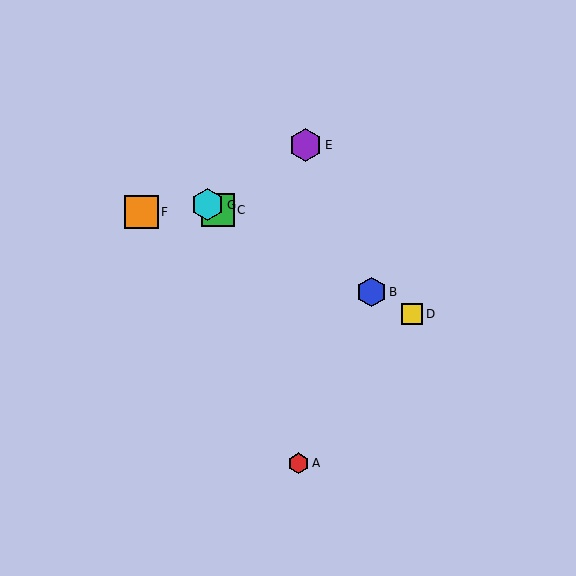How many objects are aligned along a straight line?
4 objects (B, C, D, G) are aligned along a straight line.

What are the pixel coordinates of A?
Object A is at (298, 463).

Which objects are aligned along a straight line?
Objects B, C, D, G are aligned along a straight line.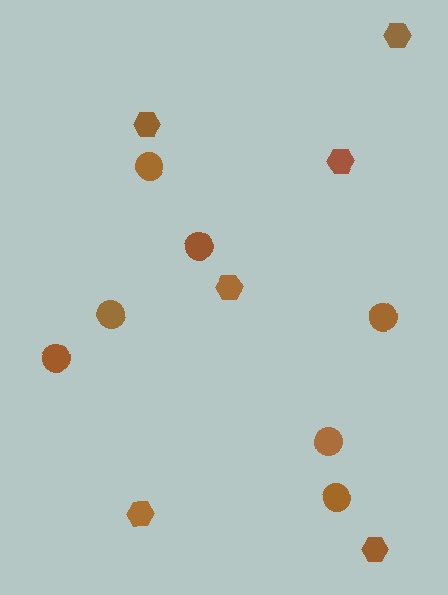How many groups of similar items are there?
There are 2 groups: one group of hexagons (6) and one group of circles (7).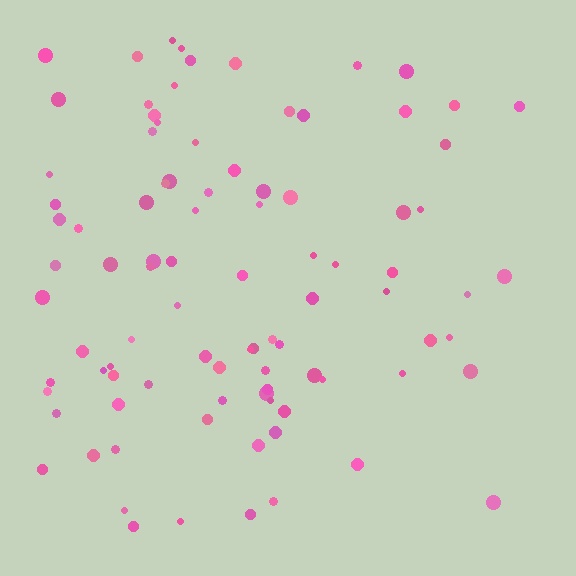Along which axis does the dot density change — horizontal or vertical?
Horizontal.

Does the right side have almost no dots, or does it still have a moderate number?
Still a moderate number, just noticeably fewer than the left.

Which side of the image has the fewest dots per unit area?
The right.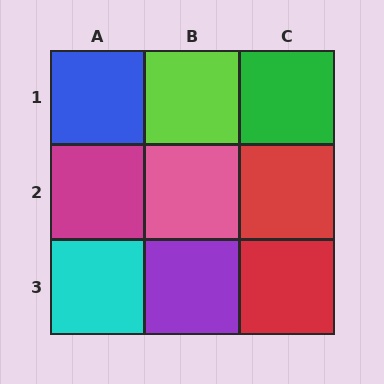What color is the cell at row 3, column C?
Red.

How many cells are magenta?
1 cell is magenta.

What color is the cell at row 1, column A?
Blue.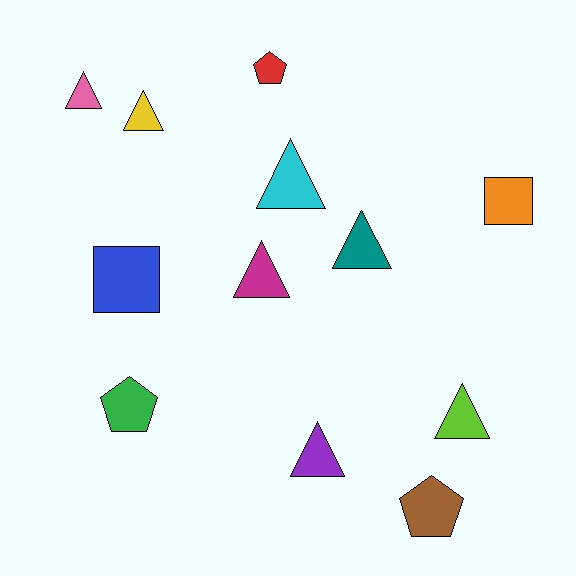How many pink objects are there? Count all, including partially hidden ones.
There is 1 pink object.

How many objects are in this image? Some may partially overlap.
There are 12 objects.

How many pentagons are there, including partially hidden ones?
There are 3 pentagons.